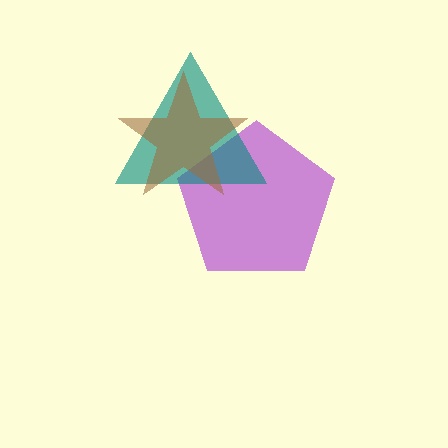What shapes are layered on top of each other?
The layered shapes are: a purple pentagon, a teal triangle, a brown star.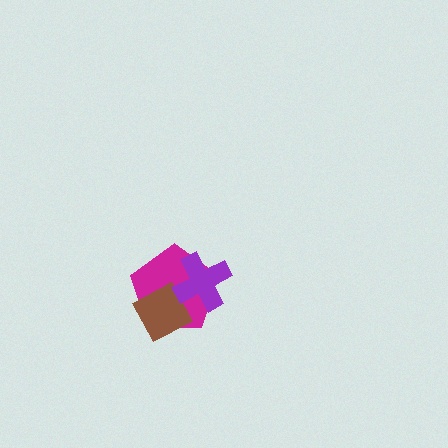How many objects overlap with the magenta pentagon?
2 objects overlap with the magenta pentagon.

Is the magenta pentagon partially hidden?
Yes, it is partially covered by another shape.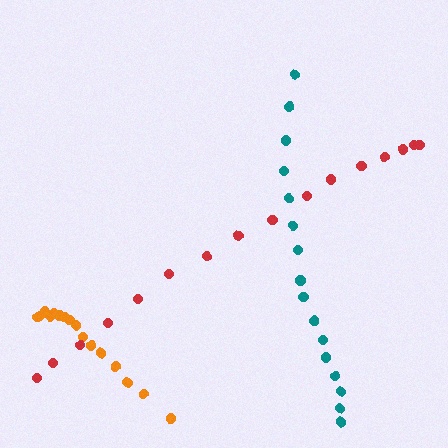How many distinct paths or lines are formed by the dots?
There are 3 distinct paths.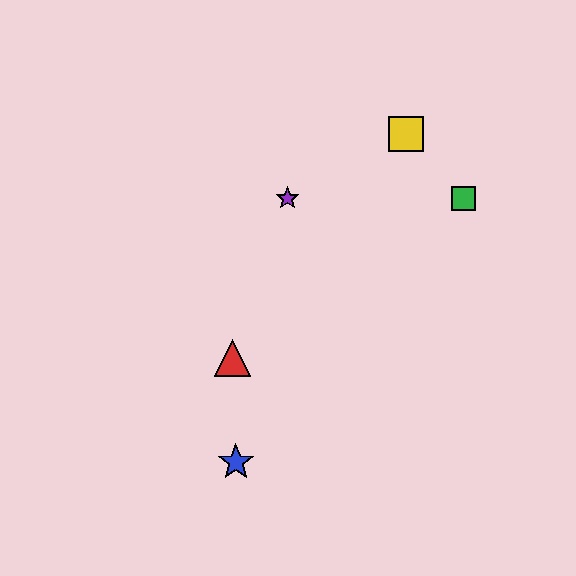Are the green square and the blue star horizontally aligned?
No, the green square is at y≈198 and the blue star is at y≈462.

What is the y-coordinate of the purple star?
The purple star is at y≈198.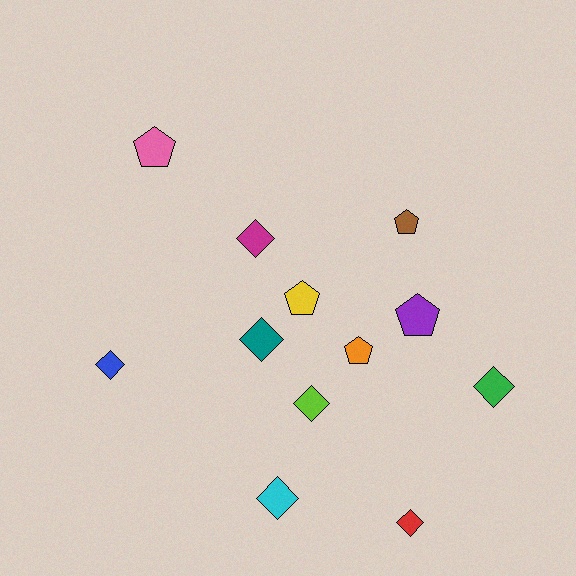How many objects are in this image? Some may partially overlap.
There are 12 objects.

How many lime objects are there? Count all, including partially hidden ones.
There is 1 lime object.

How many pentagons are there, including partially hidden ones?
There are 5 pentagons.